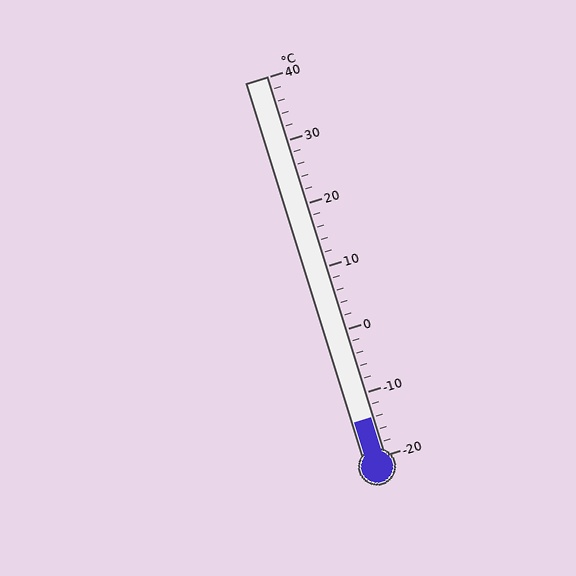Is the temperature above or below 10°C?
The temperature is below 10°C.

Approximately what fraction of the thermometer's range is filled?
The thermometer is filled to approximately 10% of its range.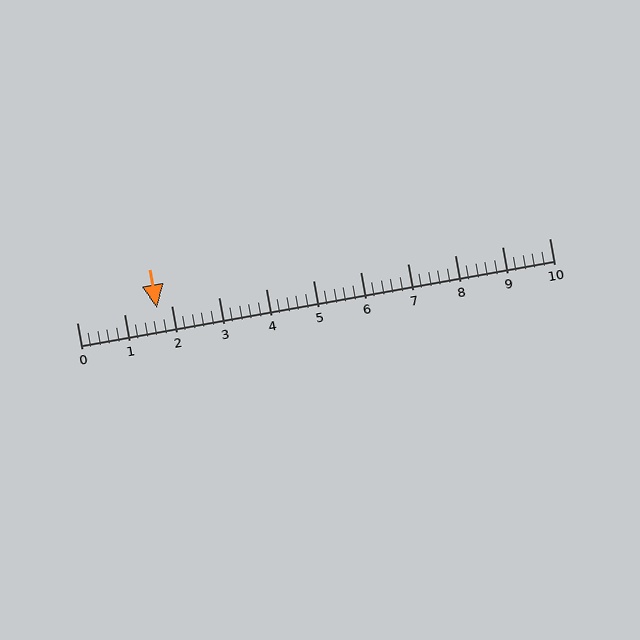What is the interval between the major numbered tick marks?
The major tick marks are spaced 1 units apart.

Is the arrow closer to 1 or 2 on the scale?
The arrow is closer to 2.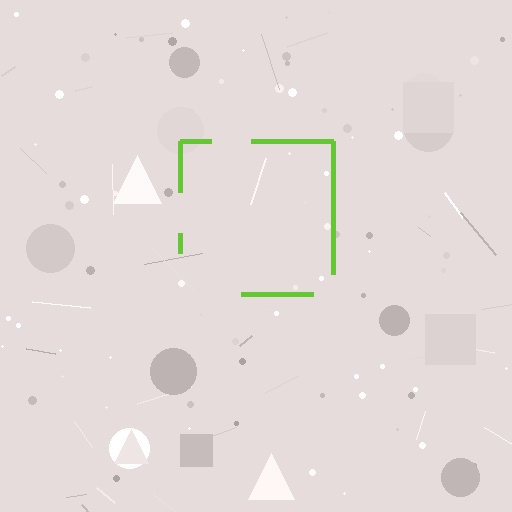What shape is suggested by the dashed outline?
The dashed outline suggests a square.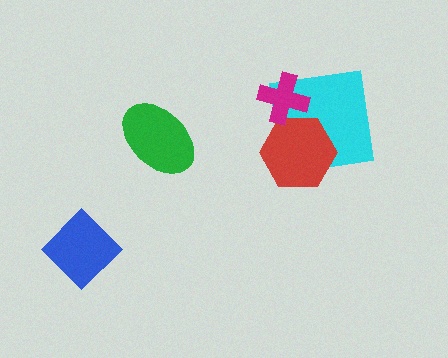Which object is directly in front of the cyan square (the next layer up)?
The red hexagon is directly in front of the cyan square.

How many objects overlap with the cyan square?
2 objects overlap with the cyan square.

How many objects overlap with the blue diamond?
0 objects overlap with the blue diamond.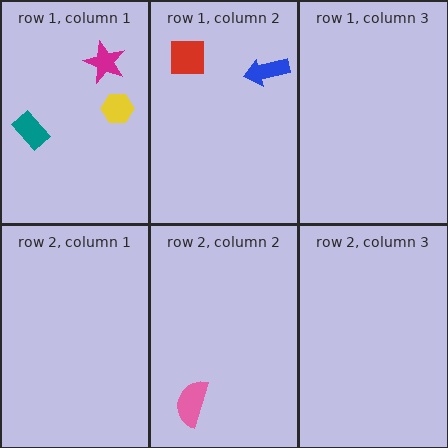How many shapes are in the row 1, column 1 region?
3.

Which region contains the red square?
The row 1, column 2 region.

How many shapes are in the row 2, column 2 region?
1.